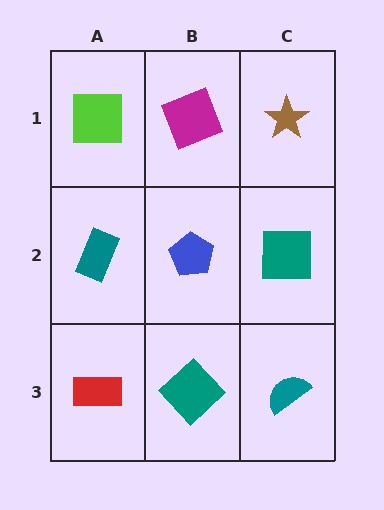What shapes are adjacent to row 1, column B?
A blue pentagon (row 2, column B), a lime square (row 1, column A), a brown star (row 1, column C).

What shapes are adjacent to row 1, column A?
A teal rectangle (row 2, column A), a magenta square (row 1, column B).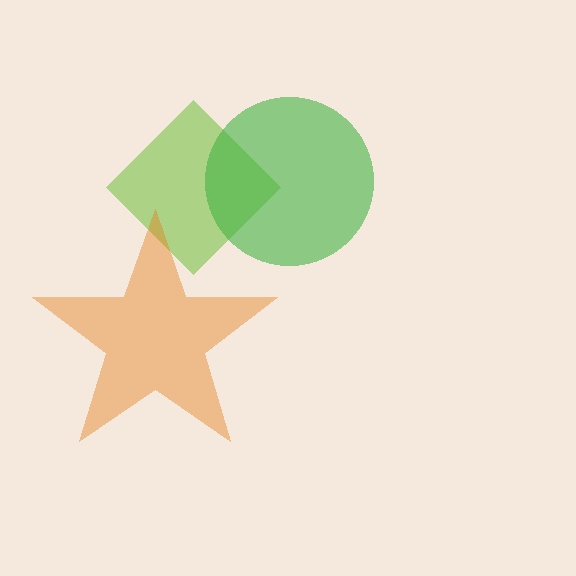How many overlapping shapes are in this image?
There are 3 overlapping shapes in the image.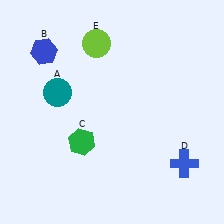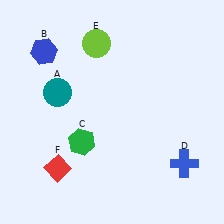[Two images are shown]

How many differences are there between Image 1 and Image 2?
There is 1 difference between the two images.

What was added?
A red diamond (F) was added in Image 2.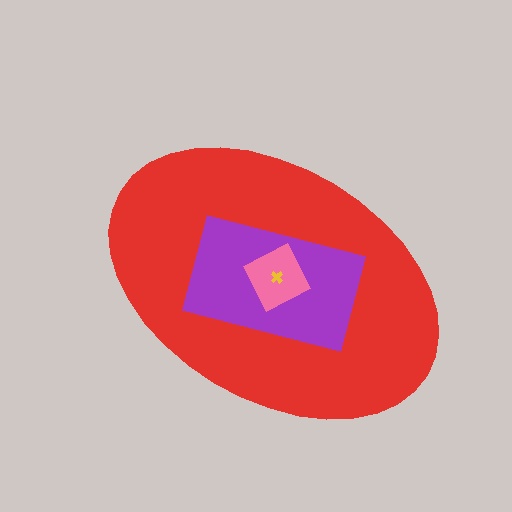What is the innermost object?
The yellow cross.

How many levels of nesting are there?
4.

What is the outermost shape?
The red ellipse.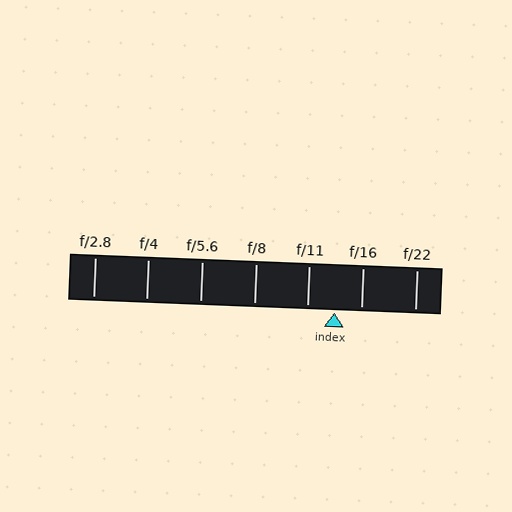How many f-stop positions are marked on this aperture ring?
There are 7 f-stop positions marked.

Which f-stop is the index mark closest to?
The index mark is closest to f/11.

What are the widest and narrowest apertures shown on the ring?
The widest aperture shown is f/2.8 and the narrowest is f/22.